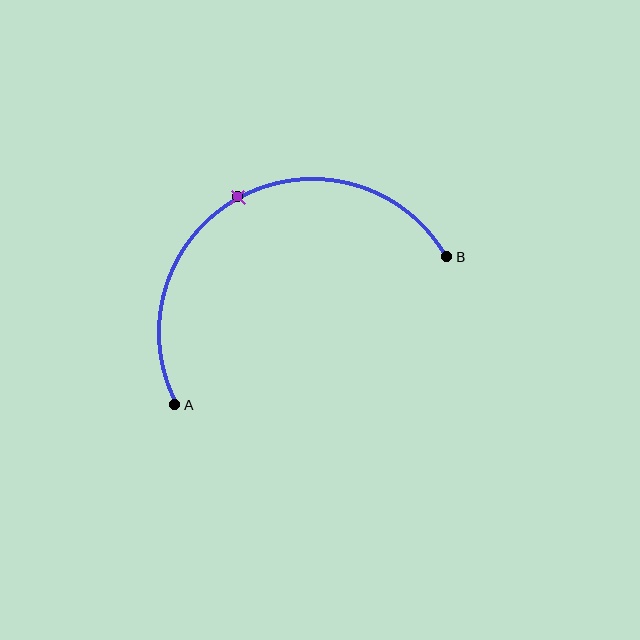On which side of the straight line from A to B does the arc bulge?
The arc bulges above the straight line connecting A and B.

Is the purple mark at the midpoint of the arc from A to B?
Yes. The purple mark lies on the arc at equal arc-length from both A and B — it is the arc midpoint.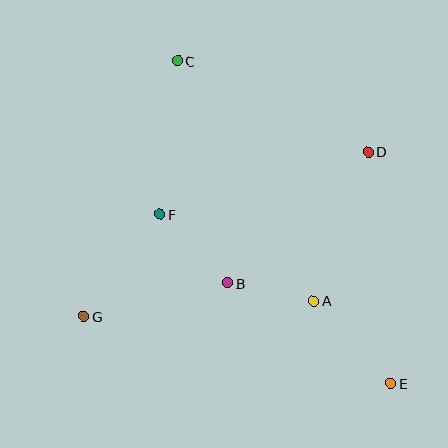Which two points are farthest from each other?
Points C and E are farthest from each other.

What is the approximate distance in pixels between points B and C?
The distance between B and C is approximately 228 pixels.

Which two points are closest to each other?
Points A and B are closest to each other.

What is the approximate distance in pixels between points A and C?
The distance between A and C is approximately 276 pixels.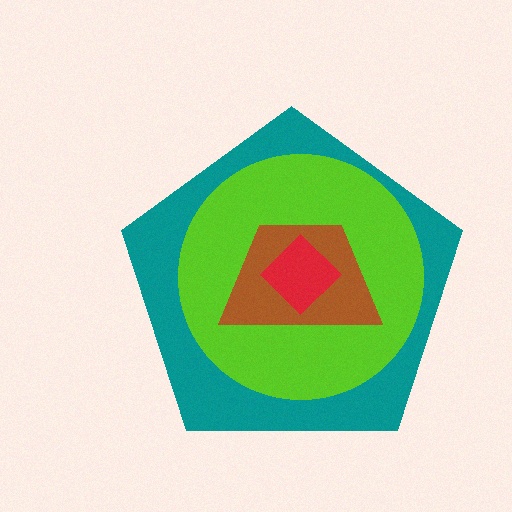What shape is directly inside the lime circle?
The brown trapezoid.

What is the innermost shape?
The red diamond.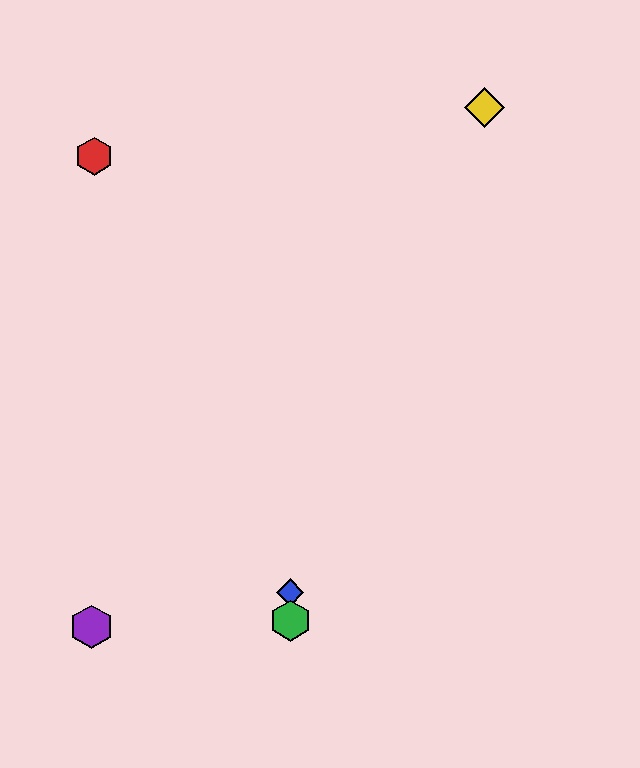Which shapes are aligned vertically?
The blue diamond, the green hexagon are aligned vertically.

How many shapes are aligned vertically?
2 shapes (the blue diamond, the green hexagon) are aligned vertically.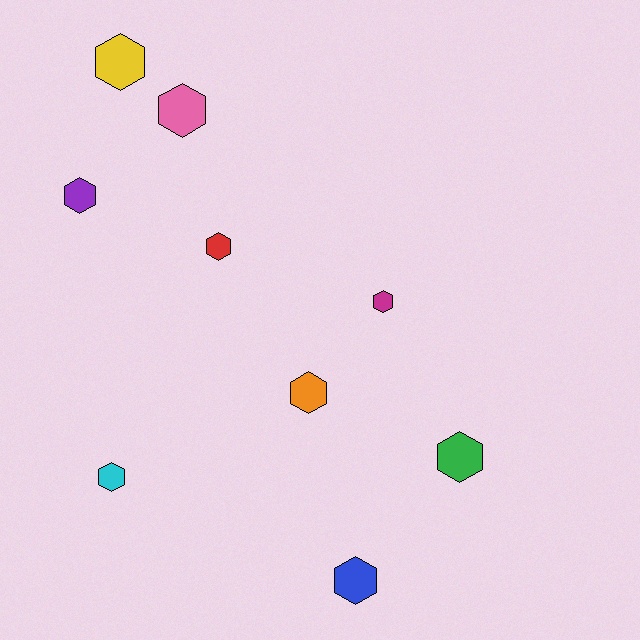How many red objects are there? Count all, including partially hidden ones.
There is 1 red object.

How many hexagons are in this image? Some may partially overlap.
There are 9 hexagons.